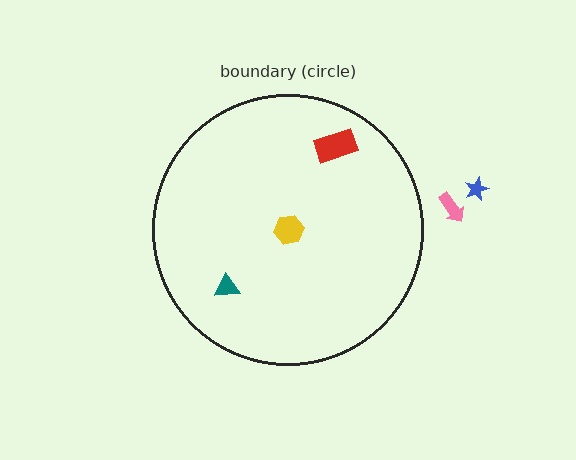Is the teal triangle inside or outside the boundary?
Inside.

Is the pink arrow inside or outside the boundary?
Outside.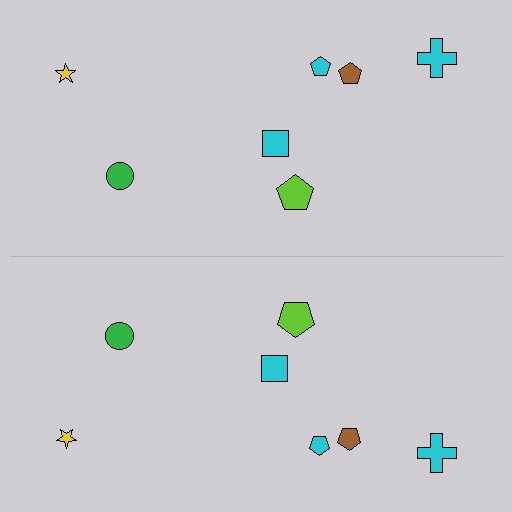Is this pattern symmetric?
Yes, this pattern has bilateral (reflection) symmetry.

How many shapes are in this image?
There are 14 shapes in this image.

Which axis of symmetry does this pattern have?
The pattern has a horizontal axis of symmetry running through the center of the image.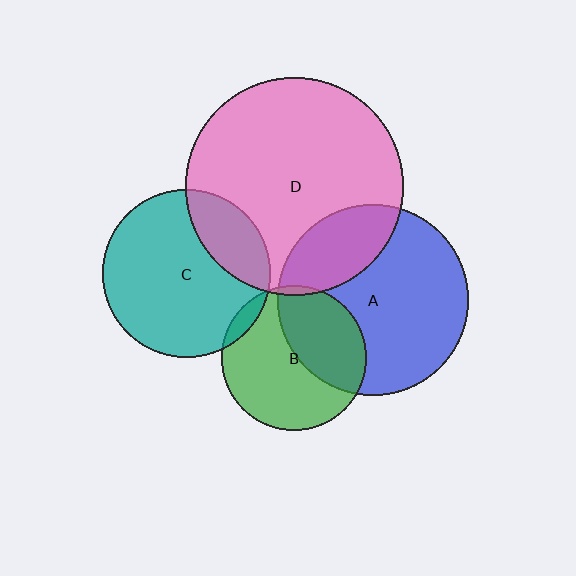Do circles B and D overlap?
Yes.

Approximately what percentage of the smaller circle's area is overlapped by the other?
Approximately 5%.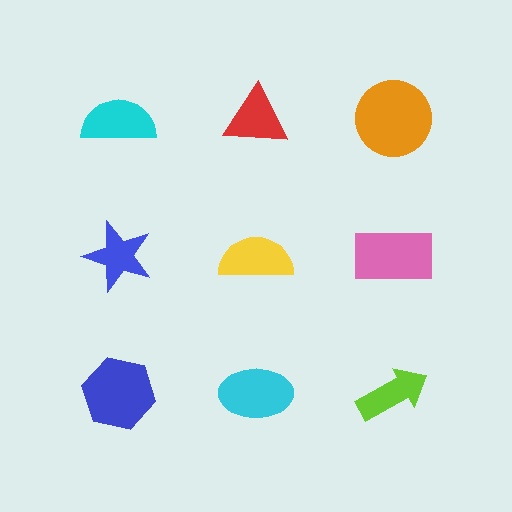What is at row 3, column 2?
A cyan ellipse.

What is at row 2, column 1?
A blue star.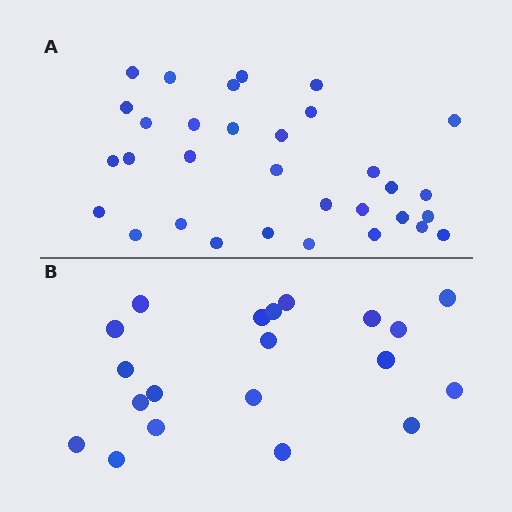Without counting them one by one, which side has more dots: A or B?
Region A (the top region) has more dots.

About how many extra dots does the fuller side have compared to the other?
Region A has roughly 12 or so more dots than region B.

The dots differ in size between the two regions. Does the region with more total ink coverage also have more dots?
No. Region B has more total ink coverage because its dots are larger, but region A actually contains more individual dots. Total area can be misleading — the number of items is what matters here.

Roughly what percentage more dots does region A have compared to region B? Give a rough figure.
About 60% more.